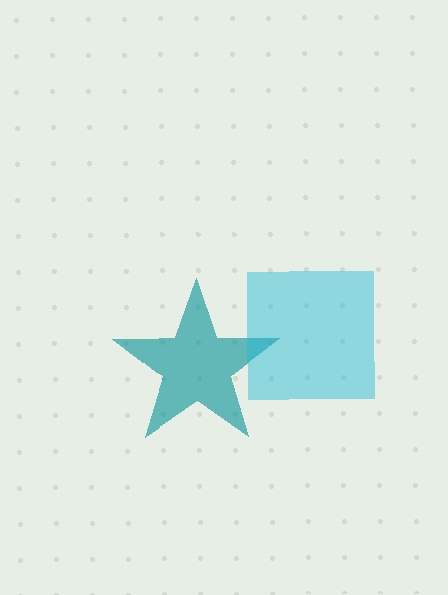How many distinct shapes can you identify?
There are 2 distinct shapes: a teal star, a cyan square.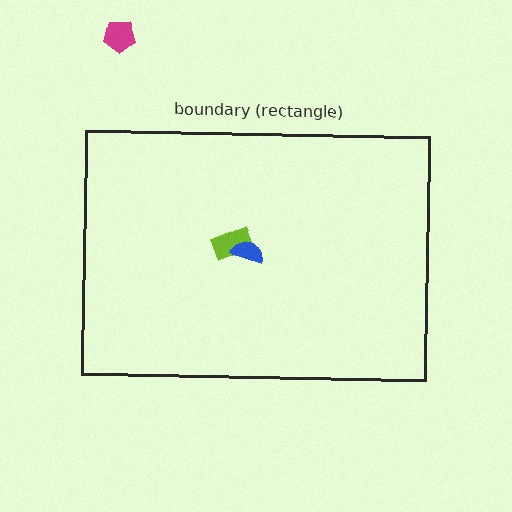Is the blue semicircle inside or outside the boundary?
Inside.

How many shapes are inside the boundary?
2 inside, 1 outside.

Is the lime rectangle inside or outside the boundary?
Inside.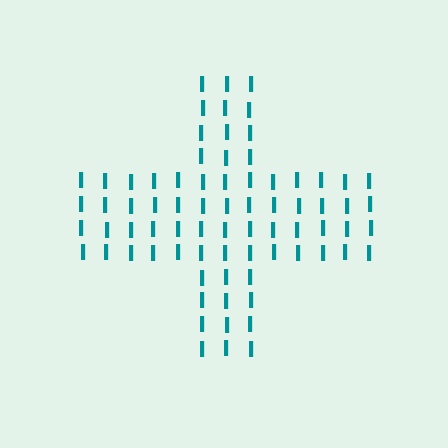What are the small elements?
The small elements are letter I's.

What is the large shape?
The large shape is a cross.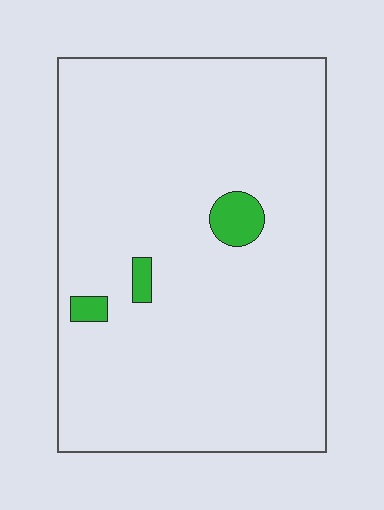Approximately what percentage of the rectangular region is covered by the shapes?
Approximately 5%.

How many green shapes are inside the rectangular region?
3.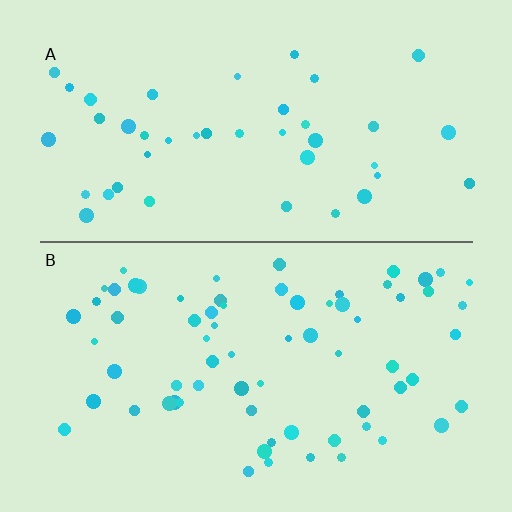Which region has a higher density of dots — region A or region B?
B (the bottom).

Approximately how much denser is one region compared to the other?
Approximately 1.7× — region B over region A.